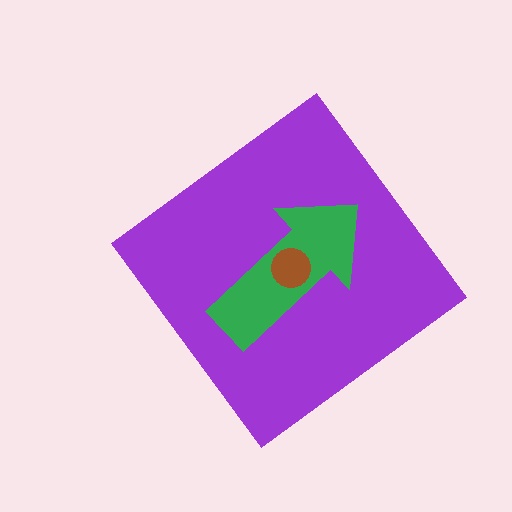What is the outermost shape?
The purple diamond.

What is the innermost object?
The brown circle.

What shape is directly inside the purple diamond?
The green arrow.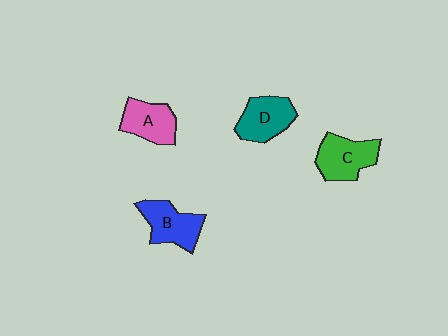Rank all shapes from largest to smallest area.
From largest to smallest: C (green), B (blue), D (teal), A (pink).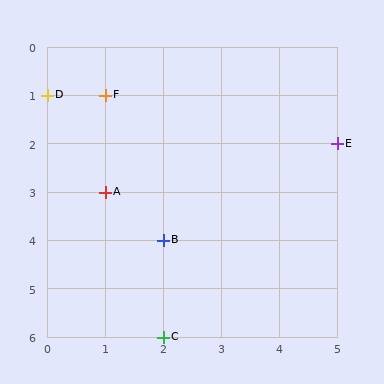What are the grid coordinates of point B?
Point B is at grid coordinates (2, 4).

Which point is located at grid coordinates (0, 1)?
Point D is at (0, 1).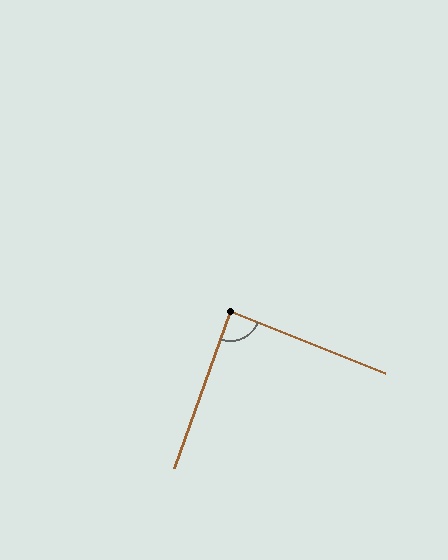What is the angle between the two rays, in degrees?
Approximately 88 degrees.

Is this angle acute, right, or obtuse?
It is approximately a right angle.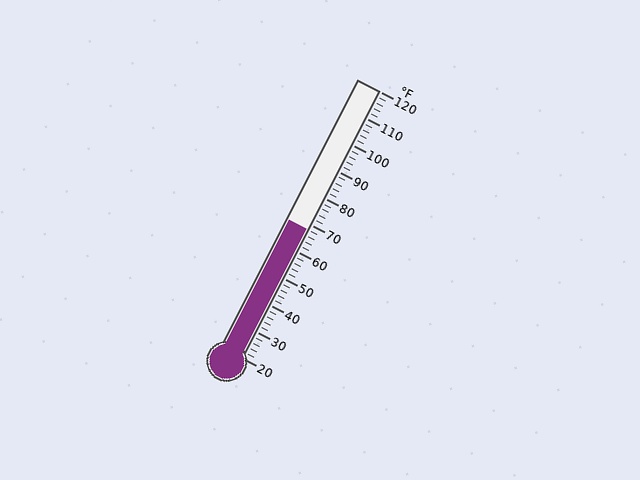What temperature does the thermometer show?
The thermometer shows approximately 68°F.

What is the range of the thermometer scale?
The thermometer scale ranges from 20°F to 120°F.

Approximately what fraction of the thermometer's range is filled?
The thermometer is filled to approximately 50% of its range.